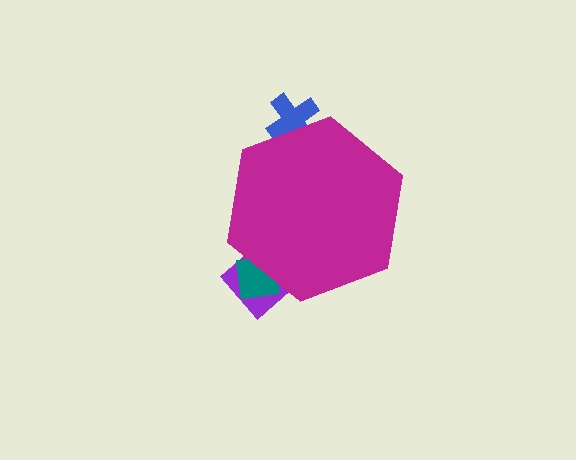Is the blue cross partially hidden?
Yes, the blue cross is partially hidden behind the magenta hexagon.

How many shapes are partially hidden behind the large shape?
3 shapes are partially hidden.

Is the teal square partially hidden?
Yes, the teal square is partially hidden behind the magenta hexagon.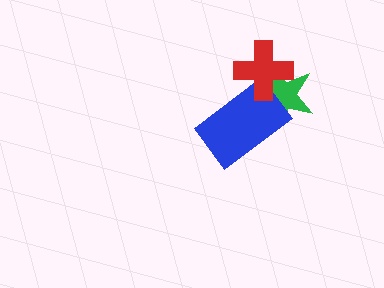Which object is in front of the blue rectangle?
The red cross is in front of the blue rectangle.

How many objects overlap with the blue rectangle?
2 objects overlap with the blue rectangle.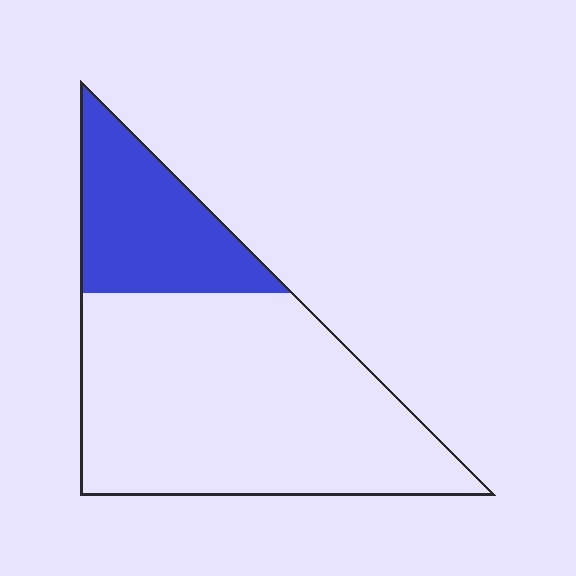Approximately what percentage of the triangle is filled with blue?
Approximately 25%.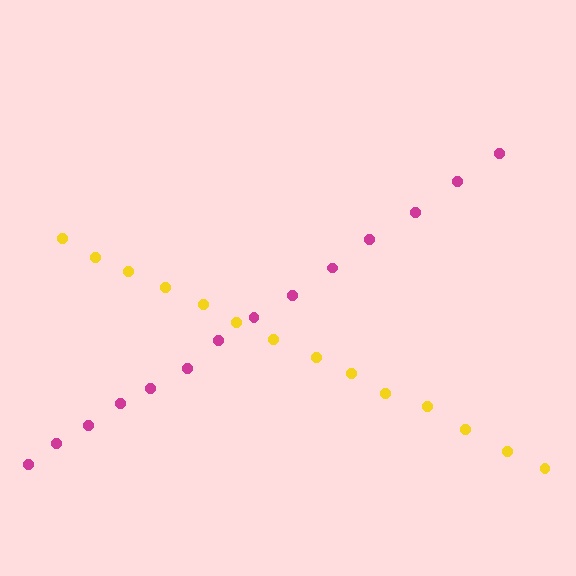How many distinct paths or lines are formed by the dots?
There are 2 distinct paths.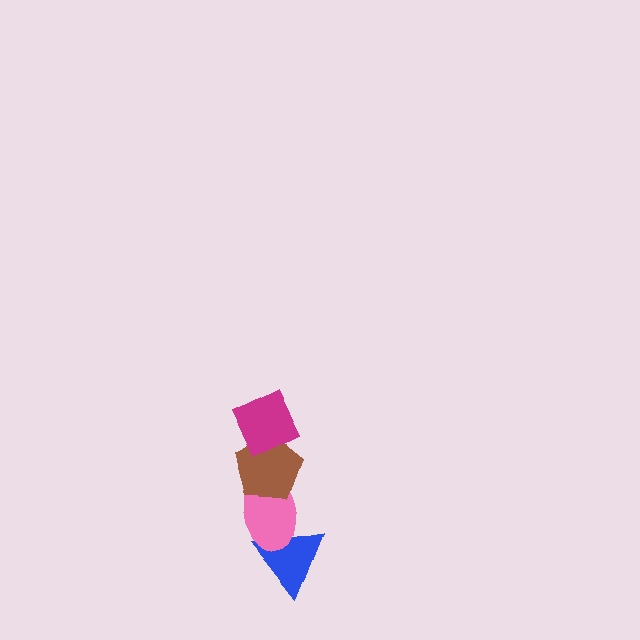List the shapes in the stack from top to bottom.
From top to bottom: the magenta diamond, the brown pentagon, the pink ellipse, the blue triangle.